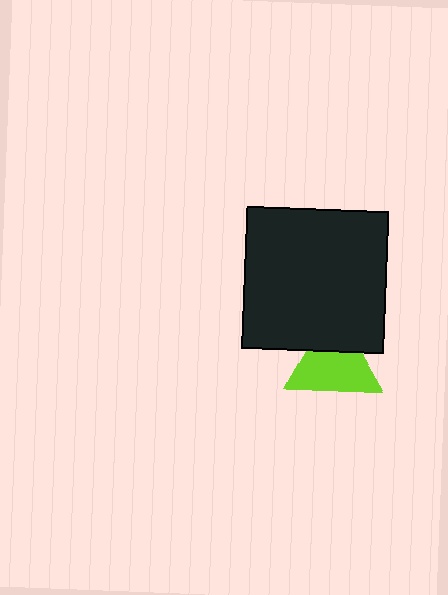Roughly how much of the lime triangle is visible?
Most of it is visible (roughly 70%).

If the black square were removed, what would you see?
You would see the complete lime triangle.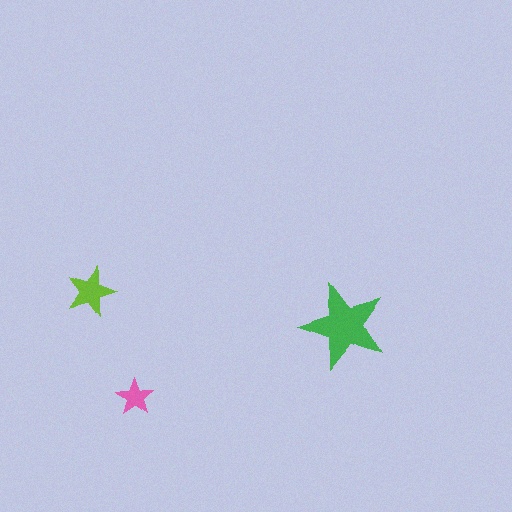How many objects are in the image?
There are 3 objects in the image.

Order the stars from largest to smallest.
the green one, the lime one, the pink one.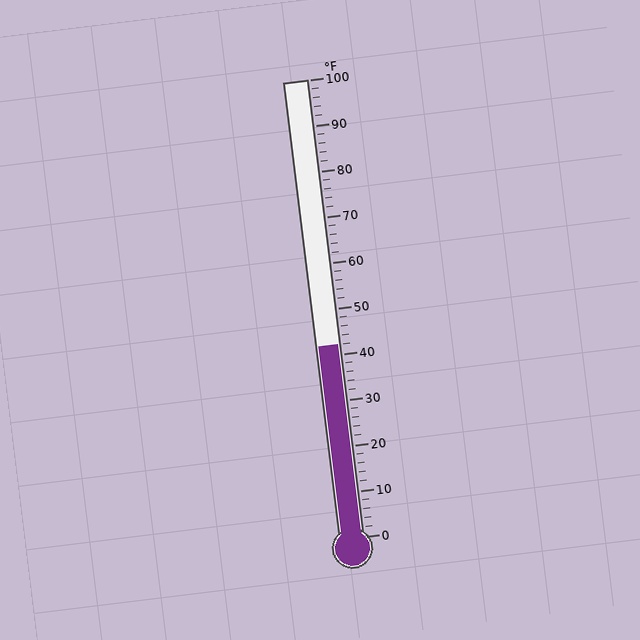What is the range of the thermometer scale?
The thermometer scale ranges from 0°F to 100°F.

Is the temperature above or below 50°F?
The temperature is below 50°F.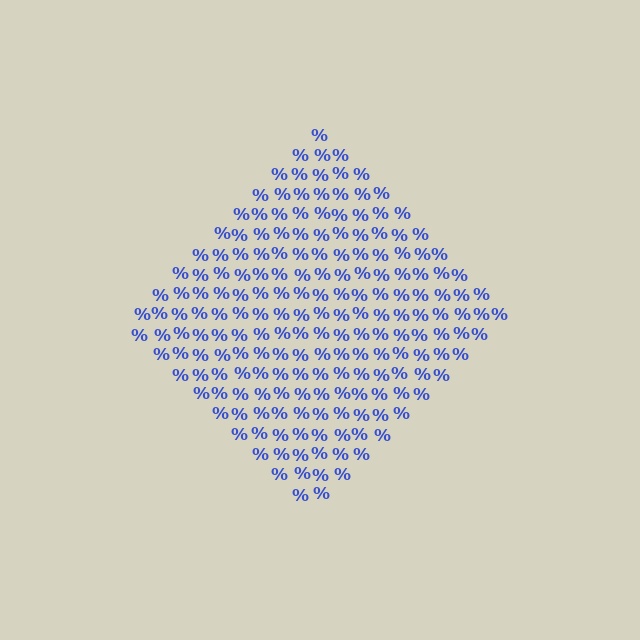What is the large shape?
The large shape is a diamond.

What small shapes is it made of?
It is made of small percent signs.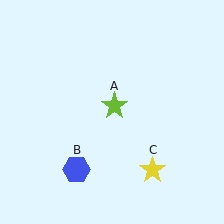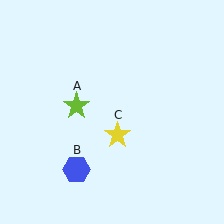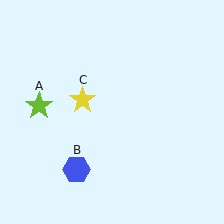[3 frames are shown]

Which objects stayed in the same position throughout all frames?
Blue hexagon (object B) remained stationary.